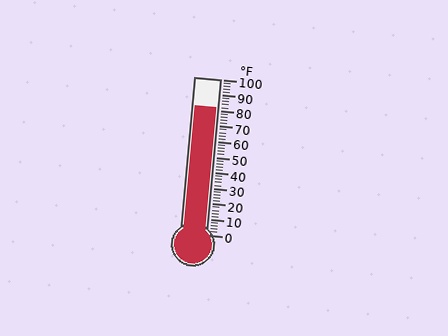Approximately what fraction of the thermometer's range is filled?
The thermometer is filled to approximately 80% of its range.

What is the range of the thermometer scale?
The thermometer scale ranges from 0°F to 100°F.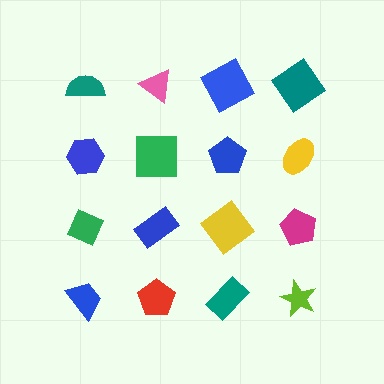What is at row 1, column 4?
A teal diamond.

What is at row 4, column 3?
A teal rectangle.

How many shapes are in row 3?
4 shapes.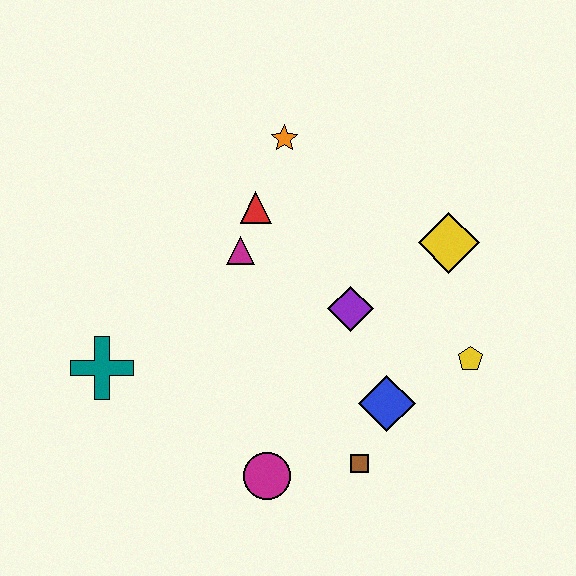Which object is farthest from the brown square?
The orange star is farthest from the brown square.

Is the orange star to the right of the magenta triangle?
Yes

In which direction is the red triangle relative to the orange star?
The red triangle is below the orange star.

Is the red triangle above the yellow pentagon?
Yes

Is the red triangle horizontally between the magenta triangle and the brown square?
Yes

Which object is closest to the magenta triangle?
The red triangle is closest to the magenta triangle.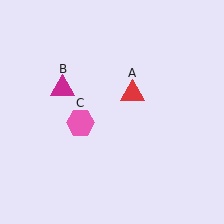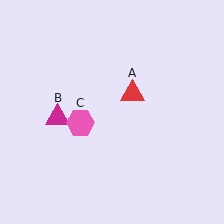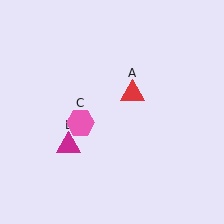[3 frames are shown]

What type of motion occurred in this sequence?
The magenta triangle (object B) rotated counterclockwise around the center of the scene.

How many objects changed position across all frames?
1 object changed position: magenta triangle (object B).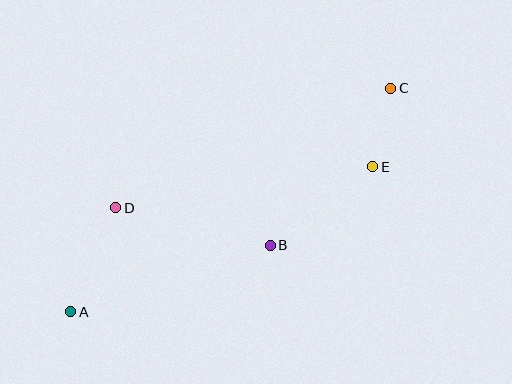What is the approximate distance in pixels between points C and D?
The distance between C and D is approximately 300 pixels.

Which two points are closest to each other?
Points C and E are closest to each other.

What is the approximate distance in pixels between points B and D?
The distance between B and D is approximately 159 pixels.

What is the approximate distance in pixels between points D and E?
The distance between D and E is approximately 260 pixels.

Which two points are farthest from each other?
Points A and C are farthest from each other.